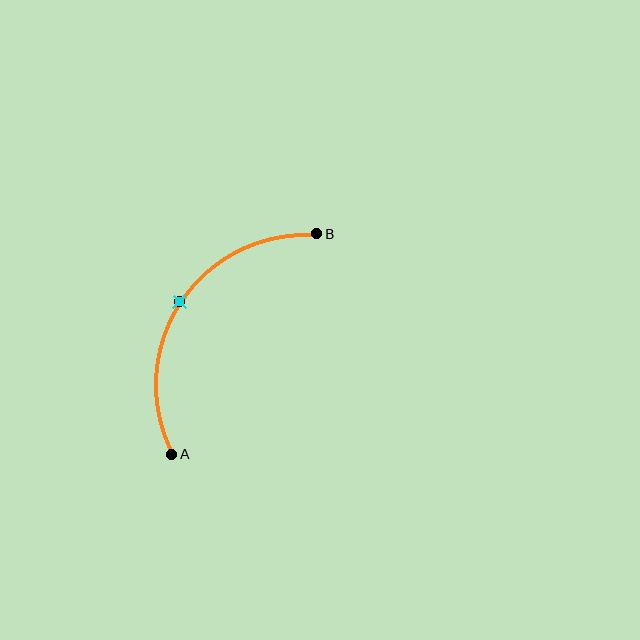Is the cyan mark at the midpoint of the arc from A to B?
Yes. The cyan mark lies on the arc at equal arc-length from both A and B — it is the arc midpoint.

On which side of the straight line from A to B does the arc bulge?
The arc bulges to the left of the straight line connecting A and B.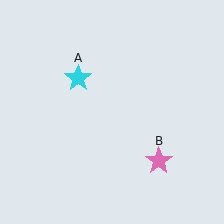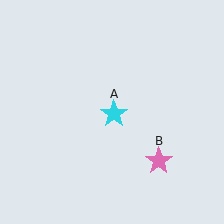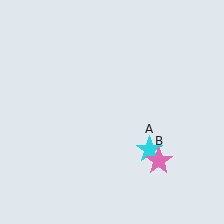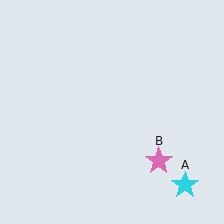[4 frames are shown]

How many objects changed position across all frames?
1 object changed position: cyan star (object A).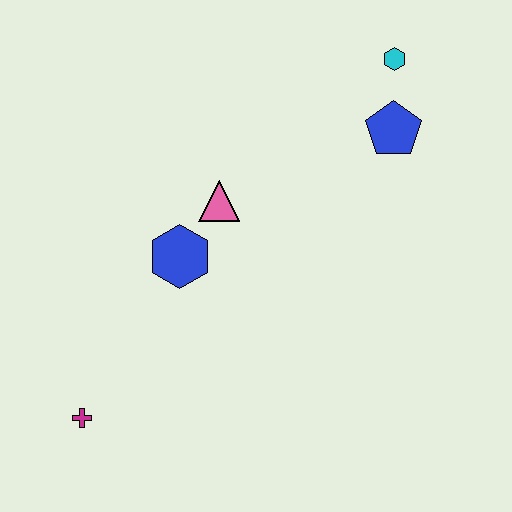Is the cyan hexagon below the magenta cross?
No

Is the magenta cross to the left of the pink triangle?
Yes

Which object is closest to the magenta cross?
The blue hexagon is closest to the magenta cross.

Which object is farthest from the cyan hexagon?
The magenta cross is farthest from the cyan hexagon.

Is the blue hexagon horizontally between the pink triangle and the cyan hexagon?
No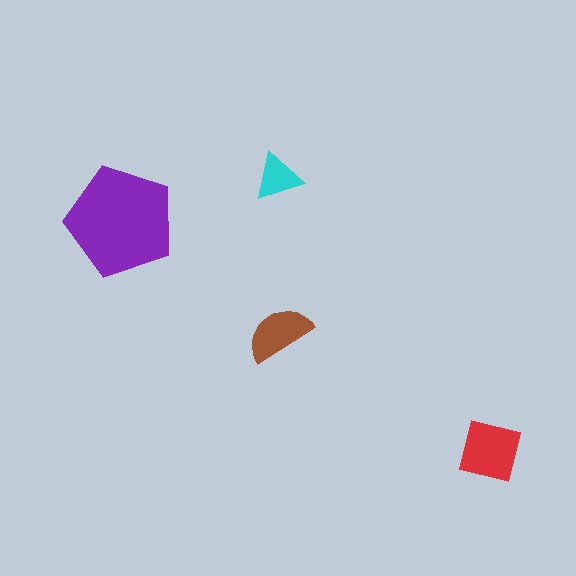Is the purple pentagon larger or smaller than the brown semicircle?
Larger.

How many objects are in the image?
There are 4 objects in the image.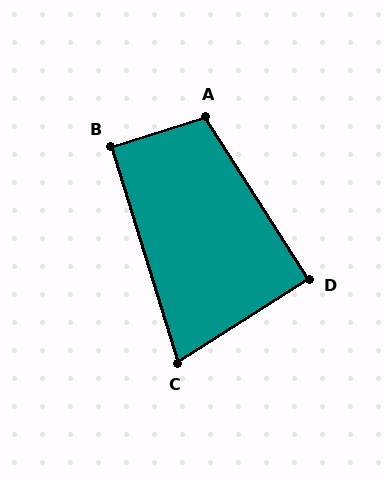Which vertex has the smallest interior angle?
C, at approximately 75 degrees.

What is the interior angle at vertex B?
Approximately 90 degrees (approximately right).